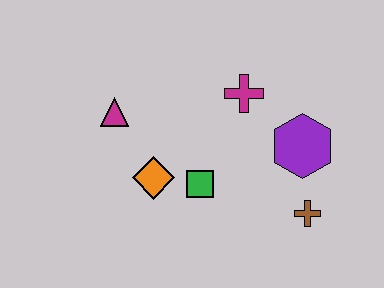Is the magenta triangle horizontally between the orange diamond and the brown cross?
No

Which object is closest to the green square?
The orange diamond is closest to the green square.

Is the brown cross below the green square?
Yes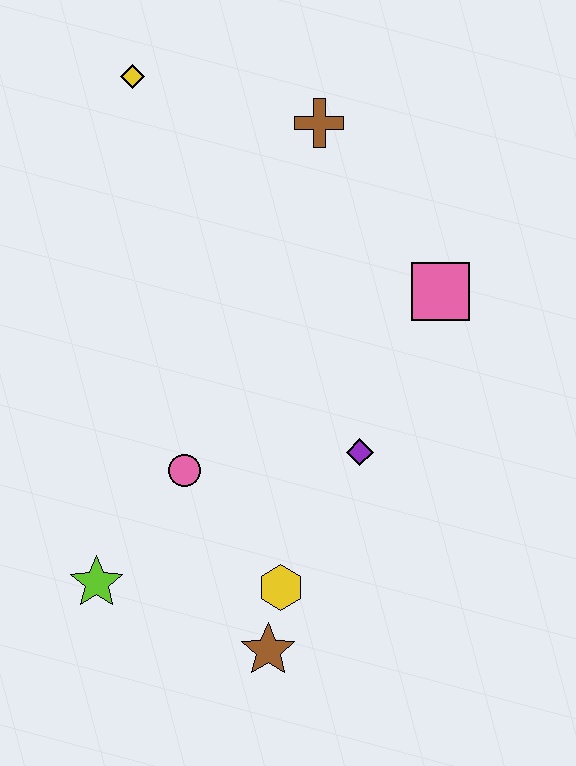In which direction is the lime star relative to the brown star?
The lime star is to the left of the brown star.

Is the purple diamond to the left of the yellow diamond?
No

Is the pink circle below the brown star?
No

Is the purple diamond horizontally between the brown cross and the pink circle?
No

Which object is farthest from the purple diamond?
The yellow diamond is farthest from the purple diamond.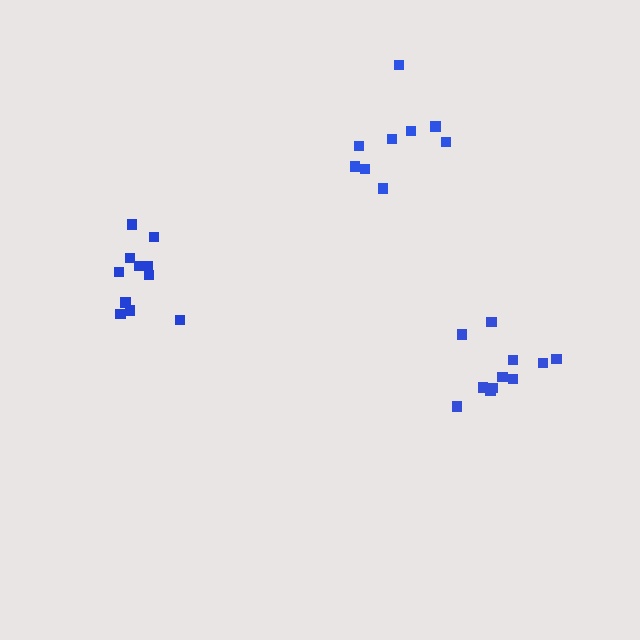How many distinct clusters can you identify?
There are 3 distinct clusters.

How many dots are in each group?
Group 1: 11 dots, Group 2: 9 dots, Group 3: 11 dots (31 total).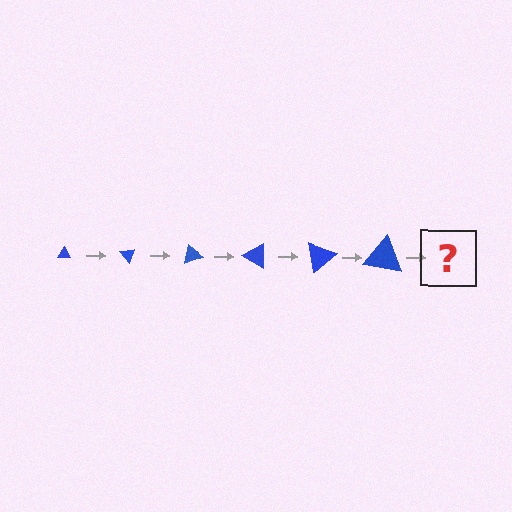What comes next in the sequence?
The next element should be a triangle, larger than the previous one and rotated 300 degrees from the start.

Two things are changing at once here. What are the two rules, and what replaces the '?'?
The two rules are that the triangle grows larger each step and it rotates 50 degrees each step. The '?' should be a triangle, larger than the previous one and rotated 300 degrees from the start.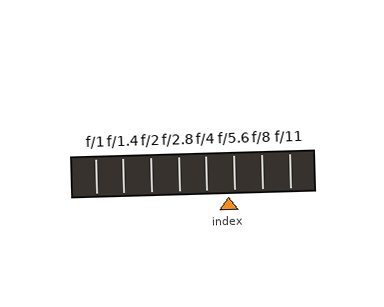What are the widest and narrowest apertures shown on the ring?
The widest aperture shown is f/1 and the narrowest is f/11.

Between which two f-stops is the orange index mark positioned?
The index mark is between f/4 and f/5.6.